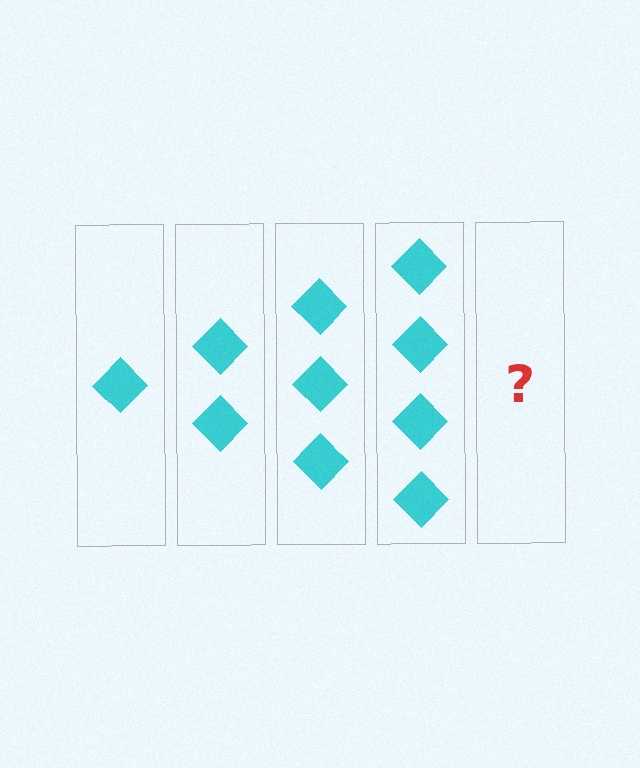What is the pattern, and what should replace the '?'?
The pattern is that each step adds one more diamond. The '?' should be 5 diamonds.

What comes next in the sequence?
The next element should be 5 diamonds.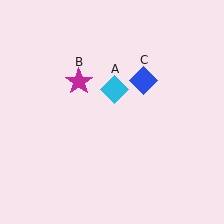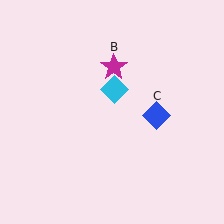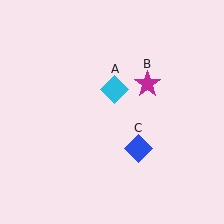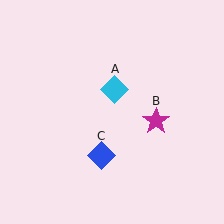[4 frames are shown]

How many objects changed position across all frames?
2 objects changed position: magenta star (object B), blue diamond (object C).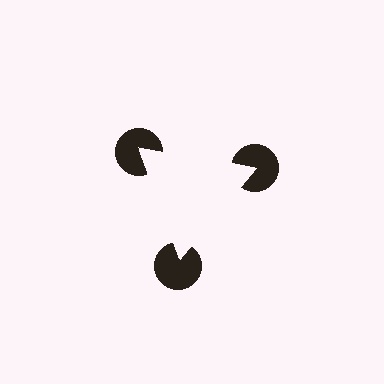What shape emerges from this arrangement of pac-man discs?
An illusory triangle — its edges are inferred from the aligned wedge cuts in the pac-man discs, not physically drawn.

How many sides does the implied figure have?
3 sides.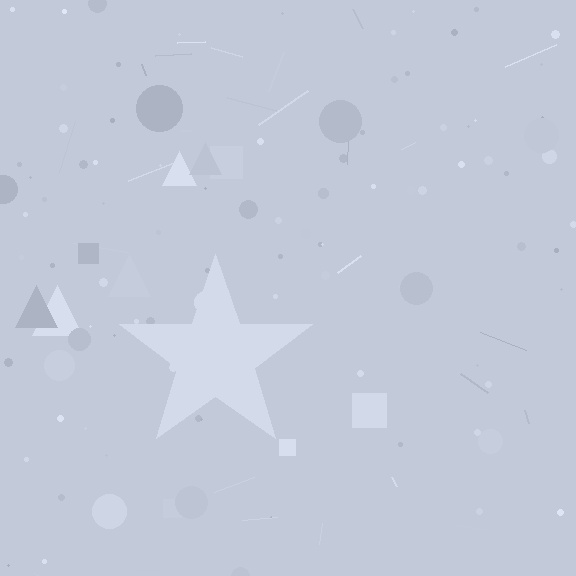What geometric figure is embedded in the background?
A star is embedded in the background.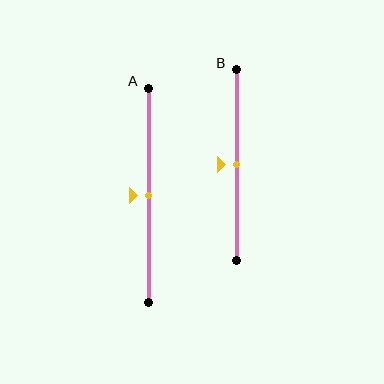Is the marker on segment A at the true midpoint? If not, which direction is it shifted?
Yes, the marker on segment A is at the true midpoint.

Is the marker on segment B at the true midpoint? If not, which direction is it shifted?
Yes, the marker on segment B is at the true midpoint.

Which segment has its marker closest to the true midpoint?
Segment A has its marker closest to the true midpoint.